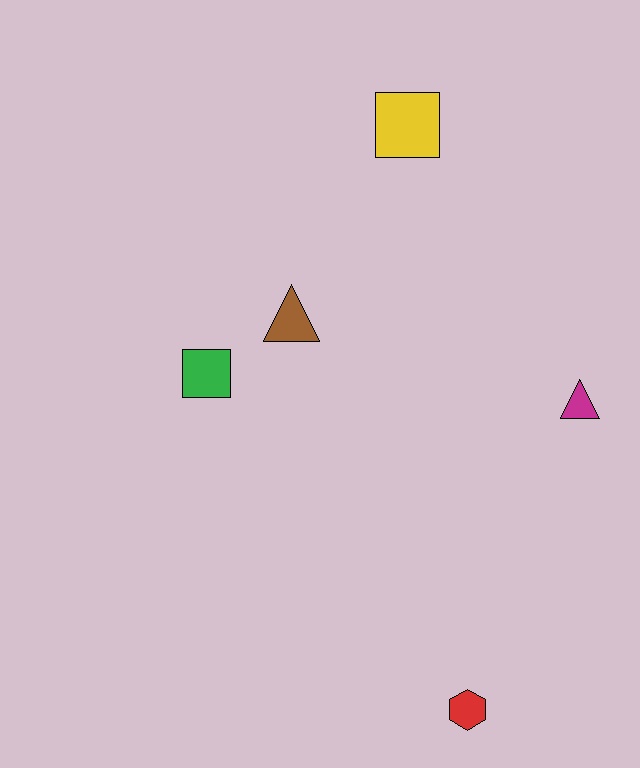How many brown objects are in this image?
There is 1 brown object.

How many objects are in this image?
There are 5 objects.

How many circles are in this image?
There are no circles.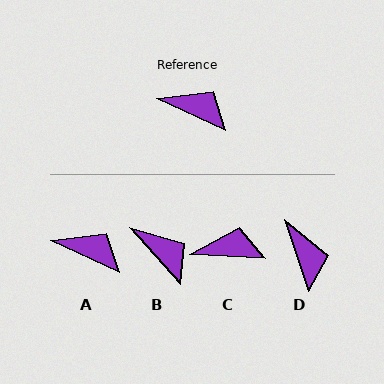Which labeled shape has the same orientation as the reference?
A.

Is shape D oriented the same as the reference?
No, it is off by about 47 degrees.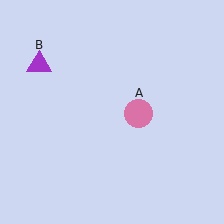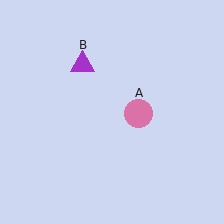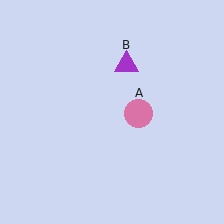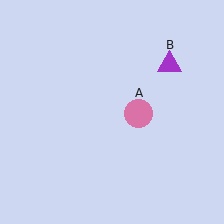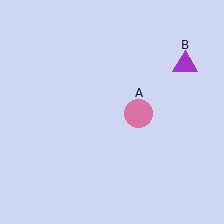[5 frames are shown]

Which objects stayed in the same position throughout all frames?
Pink circle (object A) remained stationary.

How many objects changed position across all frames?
1 object changed position: purple triangle (object B).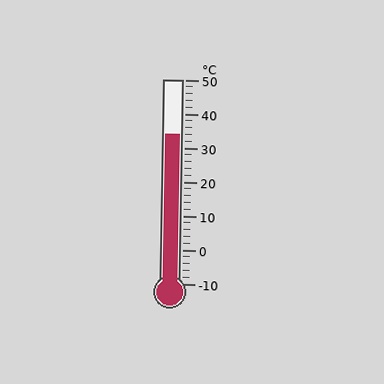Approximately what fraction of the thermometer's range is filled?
The thermometer is filled to approximately 75% of its range.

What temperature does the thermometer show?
The thermometer shows approximately 34°C.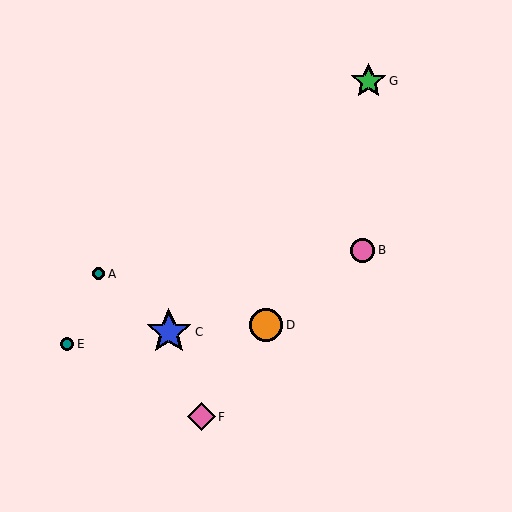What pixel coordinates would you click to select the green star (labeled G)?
Click at (369, 81) to select the green star G.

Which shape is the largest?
The blue star (labeled C) is the largest.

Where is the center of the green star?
The center of the green star is at (369, 81).